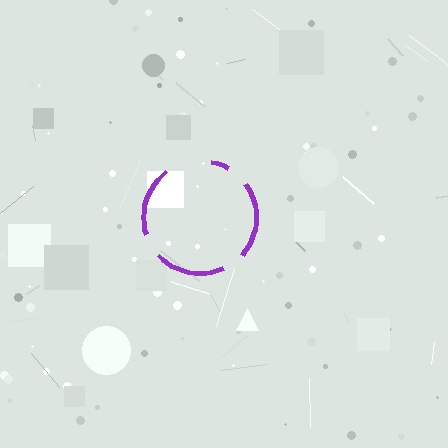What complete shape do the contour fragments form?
The contour fragments form a circle.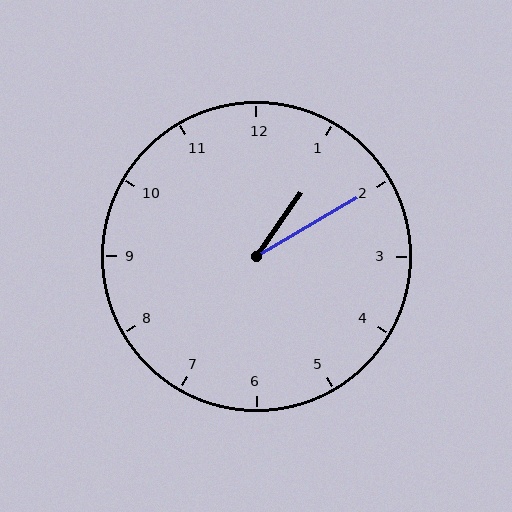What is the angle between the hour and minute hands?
Approximately 25 degrees.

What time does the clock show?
1:10.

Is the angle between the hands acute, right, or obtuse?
It is acute.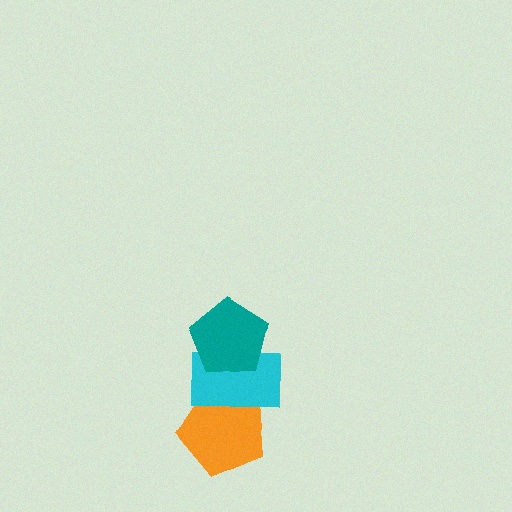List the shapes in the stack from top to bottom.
From top to bottom: the teal pentagon, the cyan rectangle, the orange pentagon.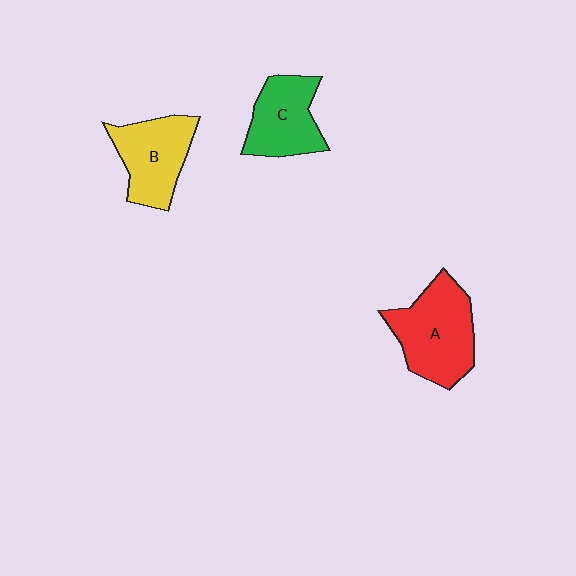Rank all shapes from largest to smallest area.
From largest to smallest: A (red), B (yellow), C (green).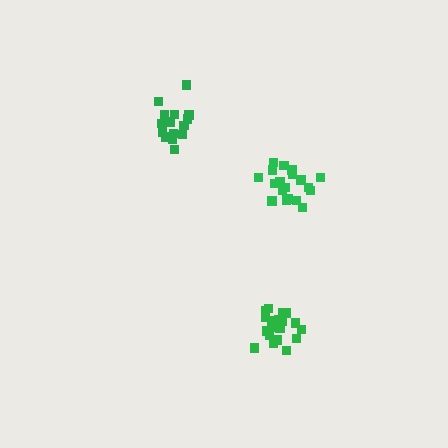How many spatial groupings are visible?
There are 3 spatial groupings.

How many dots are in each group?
Group 1: 19 dots, Group 2: 20 dots, Group 3: 17 dots (56 total).